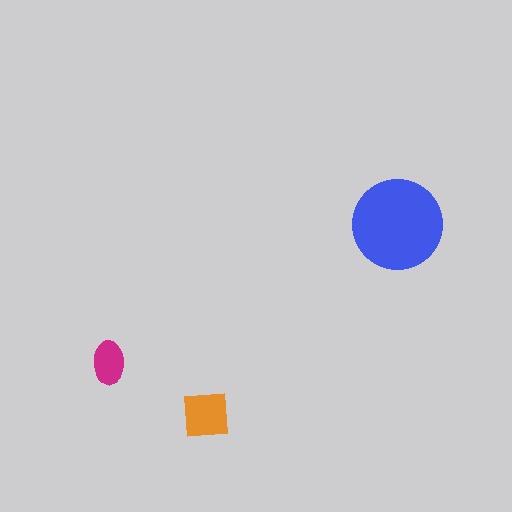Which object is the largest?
The blue circle.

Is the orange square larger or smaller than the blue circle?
Smaller.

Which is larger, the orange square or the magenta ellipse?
The orange square.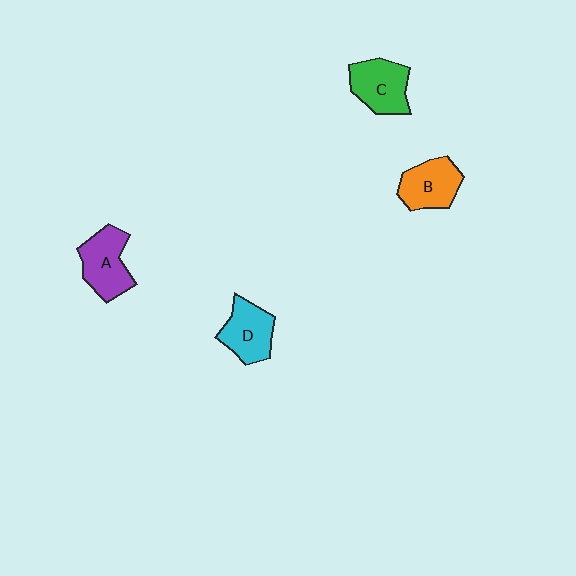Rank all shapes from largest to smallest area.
From largest to smallest: A (purple), C (green), B (orange), D (cyan).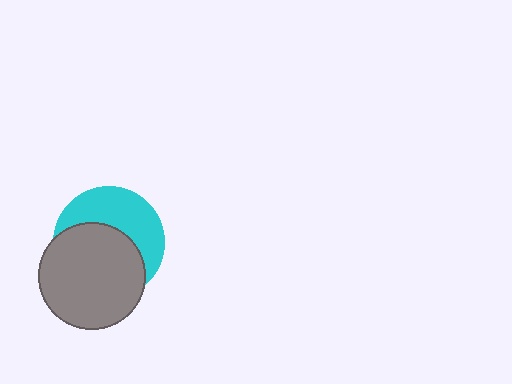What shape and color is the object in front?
The object in front is a gray circle.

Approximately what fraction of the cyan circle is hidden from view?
Roughly 55% of the cyan circle is hidden behind the gray circle.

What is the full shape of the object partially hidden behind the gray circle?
The partially hidden object is a cyan circle.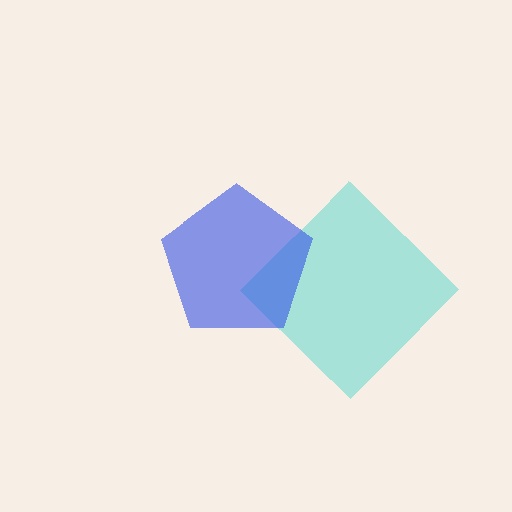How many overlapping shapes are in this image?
There are 2 overlapping shapes in the image.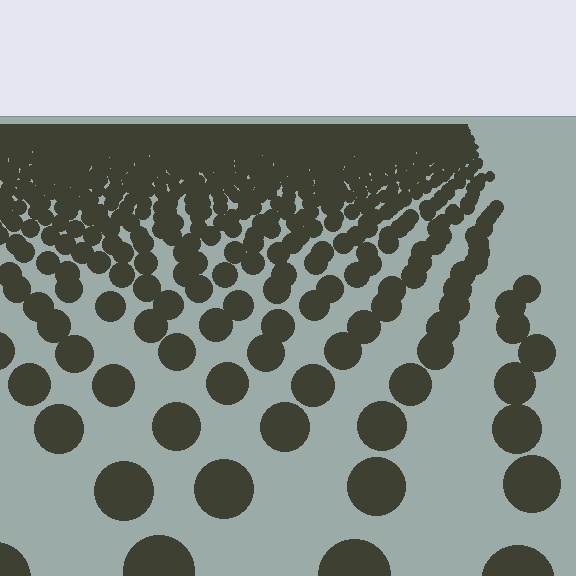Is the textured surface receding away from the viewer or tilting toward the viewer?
The surface is receding away from the viewer. Texture elements get smaller and denser toward the top.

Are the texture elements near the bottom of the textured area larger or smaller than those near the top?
Larger. Near the bottom, elements are closer to the viewer and appear at a bigger on-screen size.